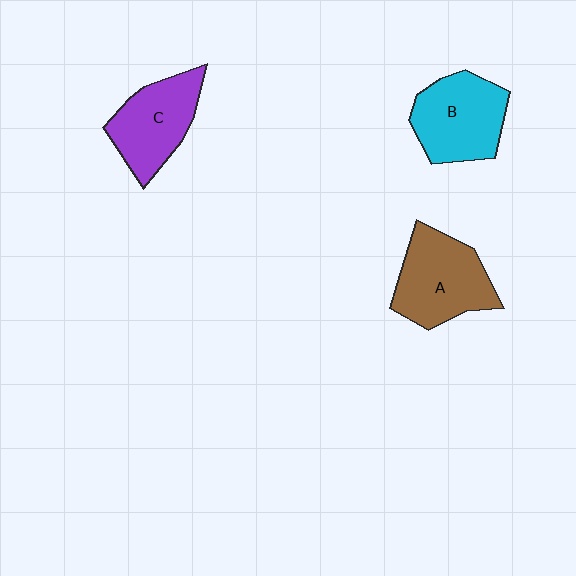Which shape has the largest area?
Shape A (brown).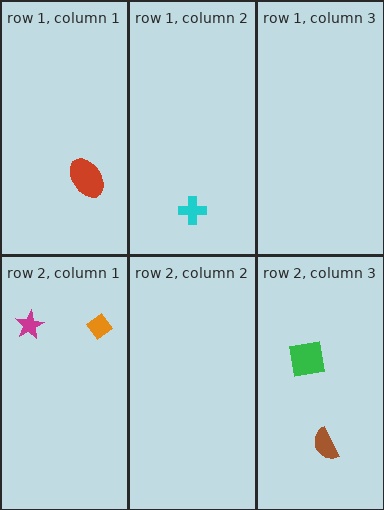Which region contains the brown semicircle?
The row 2, column 3 region.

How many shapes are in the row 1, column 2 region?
1.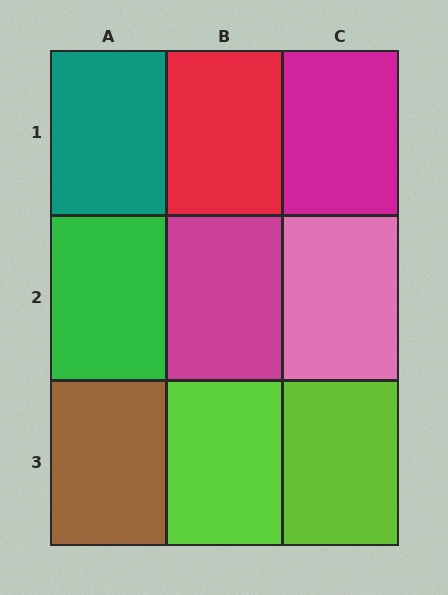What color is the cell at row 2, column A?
Green.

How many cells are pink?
1 cell is pink.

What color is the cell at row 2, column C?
Pink.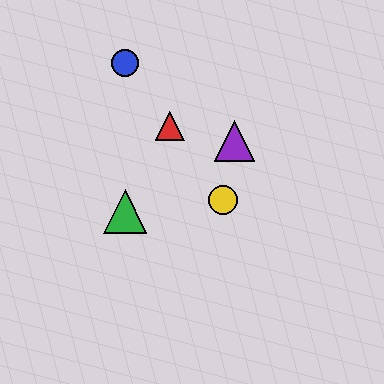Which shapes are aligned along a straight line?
The red triangle, the blue circle, the yellow circle are aligned along a straight line.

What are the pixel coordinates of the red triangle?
The red triangle is at (170, 126).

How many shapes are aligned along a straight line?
3 shapes (the red triangle, the blue circle, the yellow circle) are aligned along a straight line.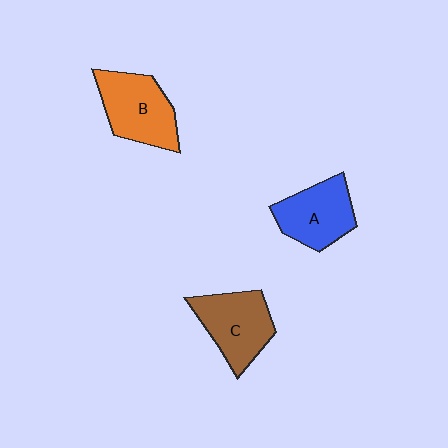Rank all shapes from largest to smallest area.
From largest to smallest: B (orange), C (brown), A (blue).